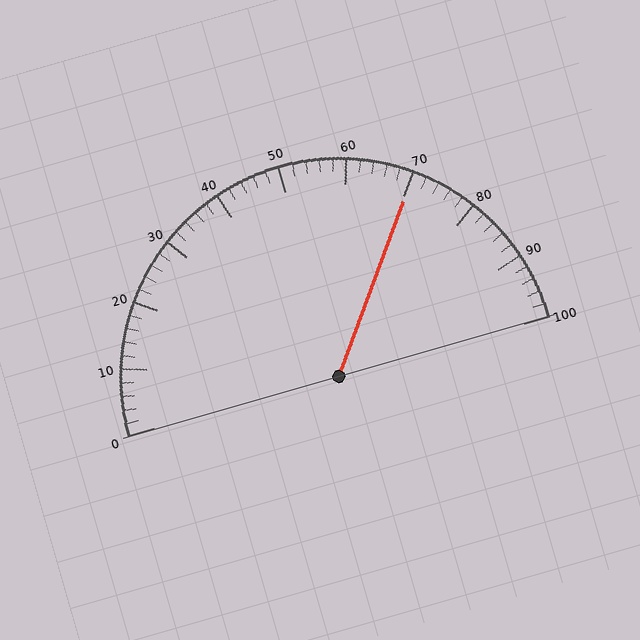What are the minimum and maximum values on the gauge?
The gauge ranges from 0 to 100.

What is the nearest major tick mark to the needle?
The nearest major tick mark is 70.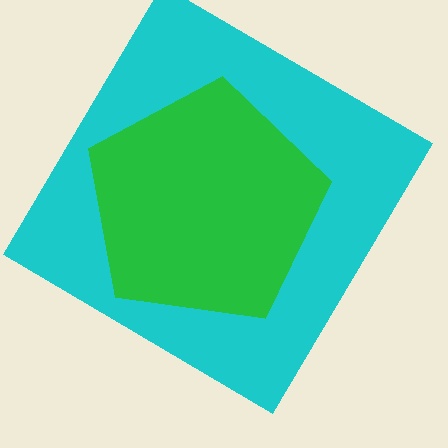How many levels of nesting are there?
2.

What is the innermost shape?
The green pentagon.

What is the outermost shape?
The cyan diamond.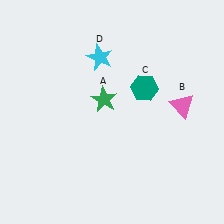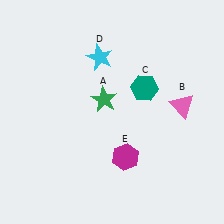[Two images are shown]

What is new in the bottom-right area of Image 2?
A magenta hexagon (E) was added in the bottom-right area of Image 2.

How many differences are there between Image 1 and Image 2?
There is 1 difference between the two images.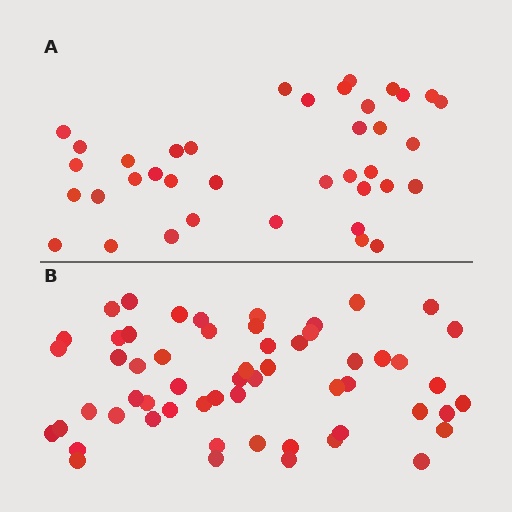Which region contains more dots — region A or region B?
Region B (the bottom region) has more dots.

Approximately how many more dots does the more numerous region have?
Region B has approximately 20 more dots than region A.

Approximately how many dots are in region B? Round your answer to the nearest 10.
About 60 dots. (The exact count is 57, which rounds to 60.)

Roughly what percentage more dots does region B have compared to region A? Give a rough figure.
About 50% more.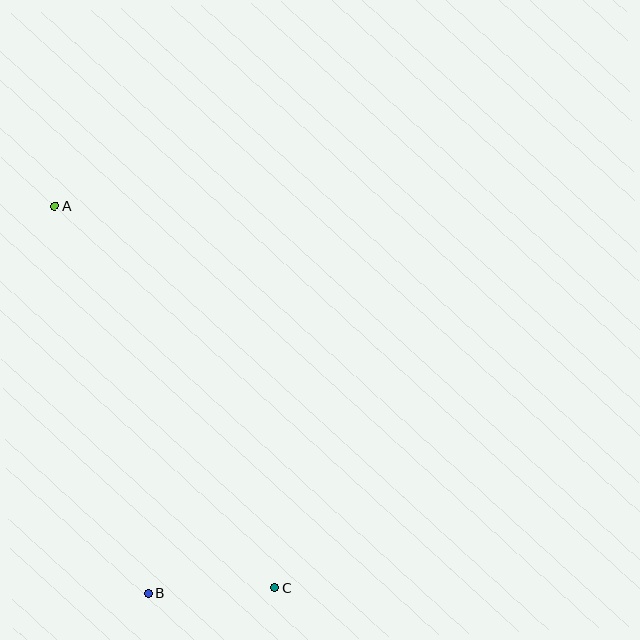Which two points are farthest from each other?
Points A and C are farthest from each other.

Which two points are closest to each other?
Points B and C are closest to each other.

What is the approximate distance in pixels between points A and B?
The distance between A and B is approximately 399 pixels.